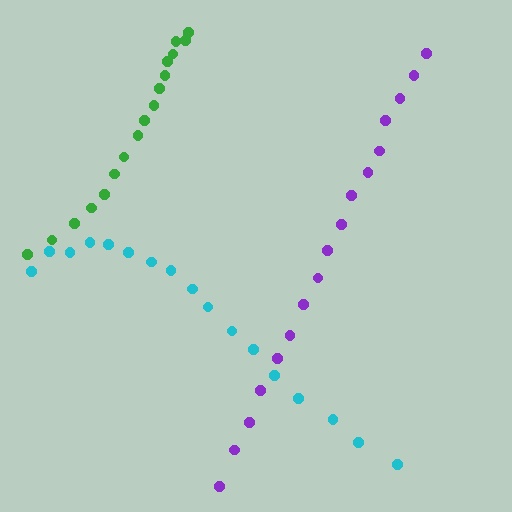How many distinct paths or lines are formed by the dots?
There are 3 distinct paths.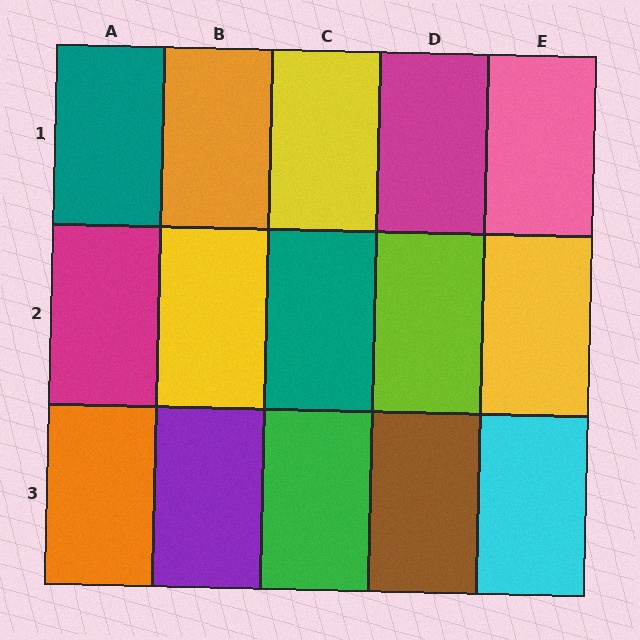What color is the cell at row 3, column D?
Brown.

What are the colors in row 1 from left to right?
Teal, orange, yellow, magenta, pink.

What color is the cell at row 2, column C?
Teal.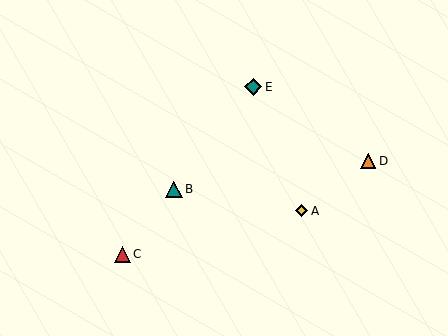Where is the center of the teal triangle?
The center of the teal triangle is at (174, 189).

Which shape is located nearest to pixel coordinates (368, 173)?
The orange triangle (labeled D) at (368, 161) is nearest to that location.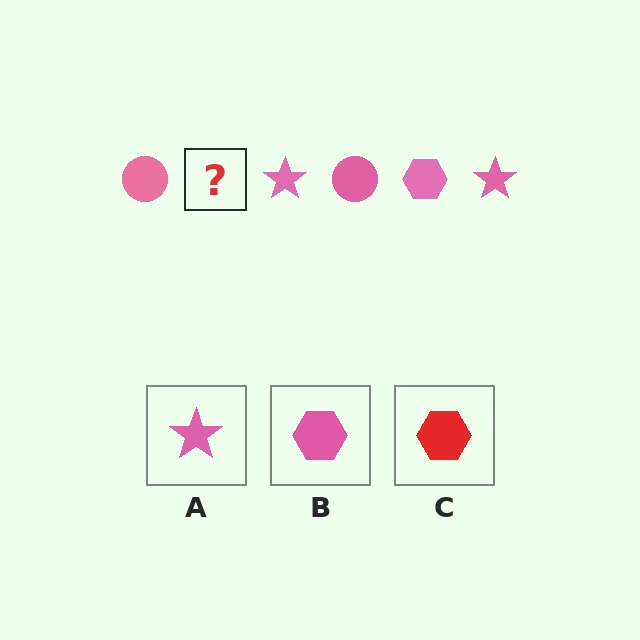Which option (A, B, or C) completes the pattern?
B.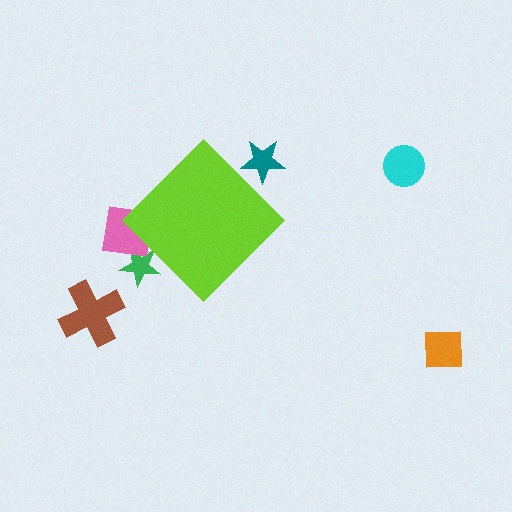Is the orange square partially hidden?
No, the orange square is fully visible.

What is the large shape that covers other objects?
A lime diamond.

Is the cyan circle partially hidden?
No, the cyan circle is fully visible.